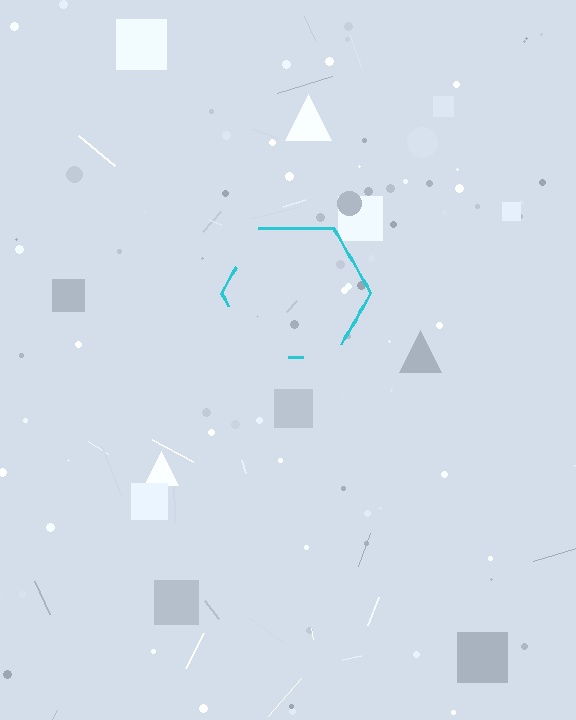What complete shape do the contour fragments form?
The contour fragments form a hexagon.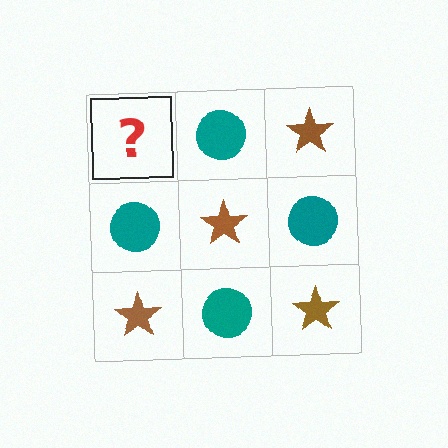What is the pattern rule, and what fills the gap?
The rule is that it alternates brown star and teal circle in a checkerboard pattern. The gap should be filled with a brown star.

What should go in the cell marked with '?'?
The missing cell should contain a brown star.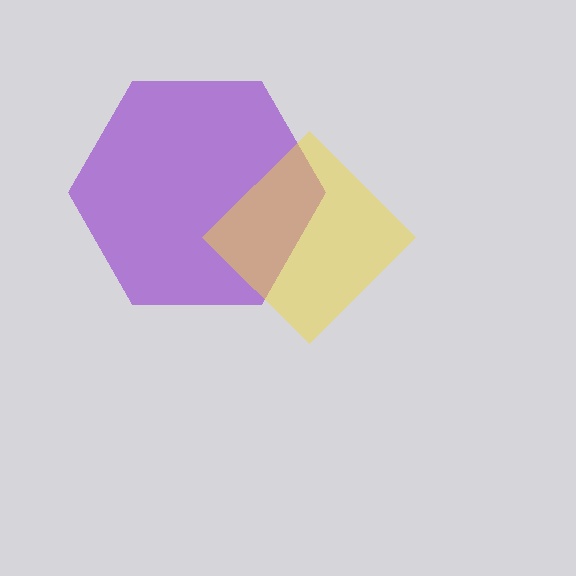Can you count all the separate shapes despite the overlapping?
Yes, there are 2 separate shapes.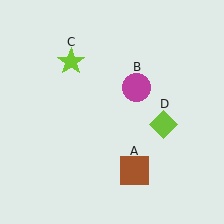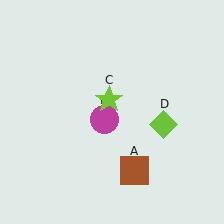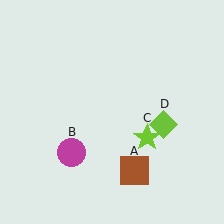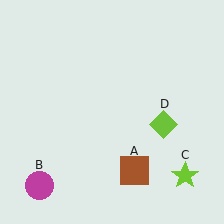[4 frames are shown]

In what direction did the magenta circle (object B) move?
The magenta circle (object B) moved down and to the left.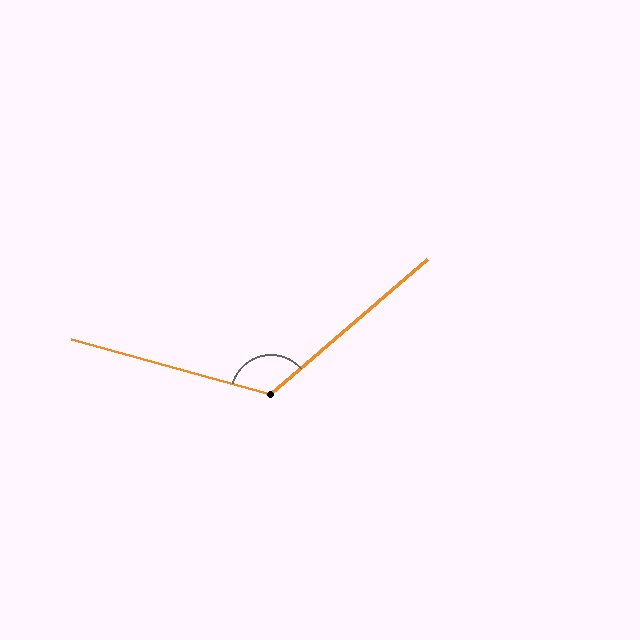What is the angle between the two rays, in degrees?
Approximately 124 degrees.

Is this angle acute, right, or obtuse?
It is obtuse.